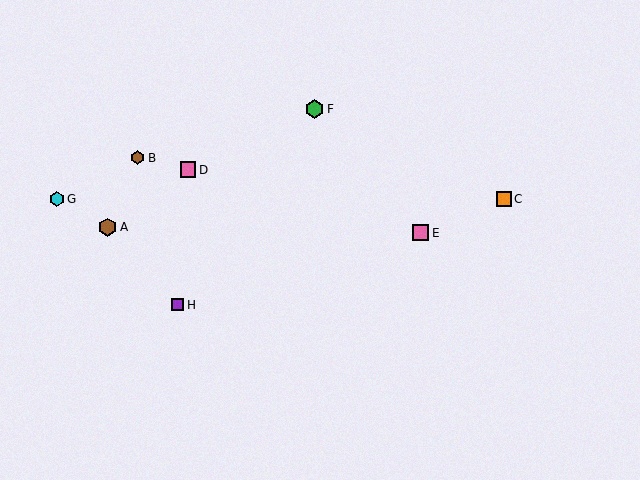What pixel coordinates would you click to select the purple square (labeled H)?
Click at (178, 305) to select the purple square H.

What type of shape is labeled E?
Shape E is a pink square.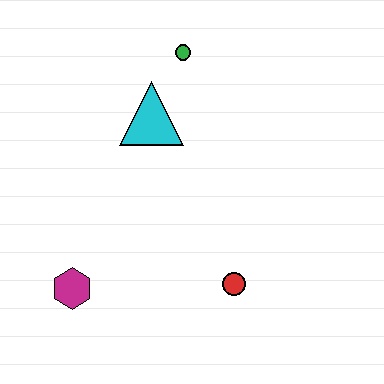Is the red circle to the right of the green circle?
Yes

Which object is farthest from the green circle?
The magenta hexagon is farthest from the green circle.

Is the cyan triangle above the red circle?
Yes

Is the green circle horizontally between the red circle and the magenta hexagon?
Yes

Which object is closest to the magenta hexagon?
The red circle is closest to the magenta hexagon.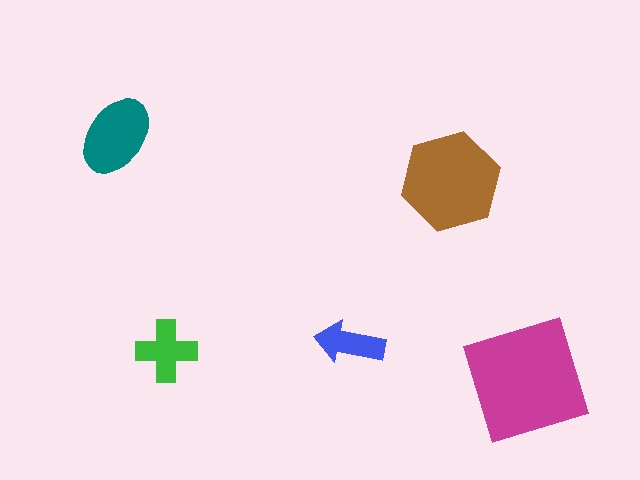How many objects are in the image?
There are 5 objects in the image.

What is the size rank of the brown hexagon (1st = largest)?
2nd.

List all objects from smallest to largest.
The blue arrow, the green cross, the teal ellipse, the brown hexagon, the magenta square.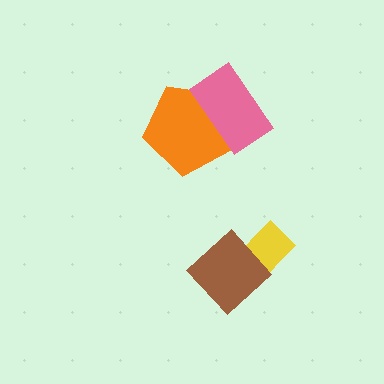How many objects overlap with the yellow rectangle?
1 object overlaps with the yellow rectangle.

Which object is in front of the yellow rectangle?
The brown diamond is in front of the yellow rectangle.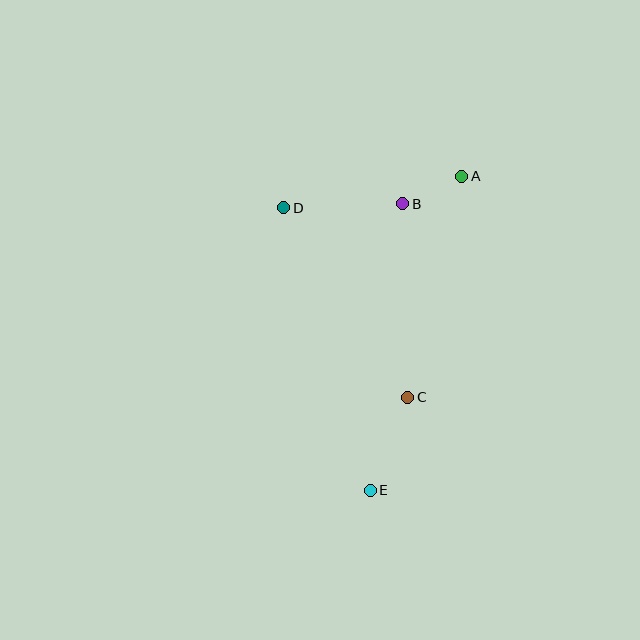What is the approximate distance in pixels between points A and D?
The distance between A and D is approximately 181 pixels.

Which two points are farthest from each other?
Points A and E are farthest from each other.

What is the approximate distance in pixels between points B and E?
The distance between B and E is approximately 288 pixels.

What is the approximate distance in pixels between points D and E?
The distance between D and E is approximately 296 pixels.